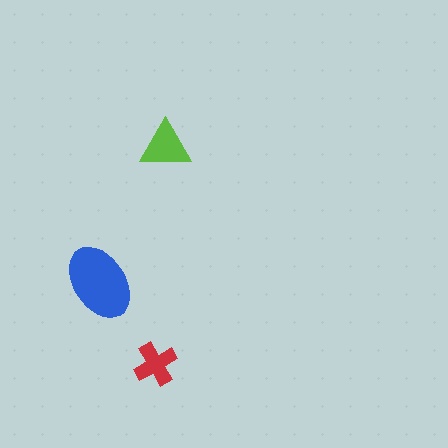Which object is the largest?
The blue ellipse.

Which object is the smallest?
The red cross.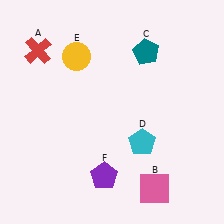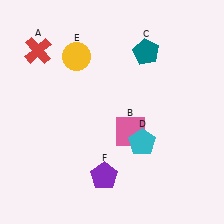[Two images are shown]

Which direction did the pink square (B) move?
The pink square (B) moved up.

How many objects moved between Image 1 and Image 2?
1 object moved between the two images.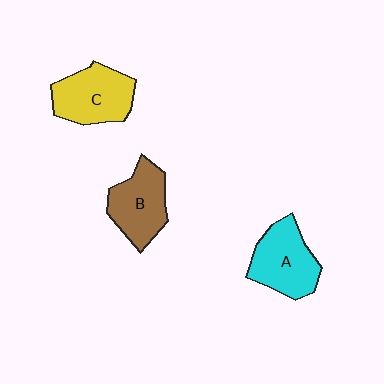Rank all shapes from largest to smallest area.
From largest to smallest: C (yellow), A (cyan), B (brown).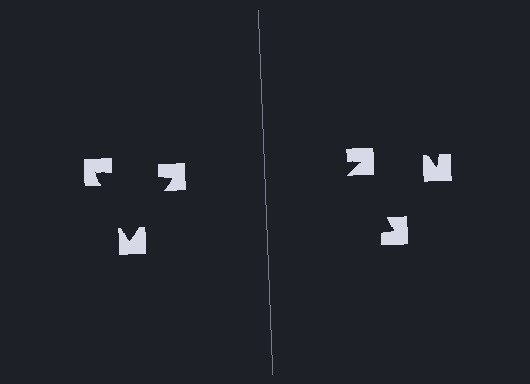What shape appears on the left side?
An illusory triangle.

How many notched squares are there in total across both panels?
6 — 3 on each side.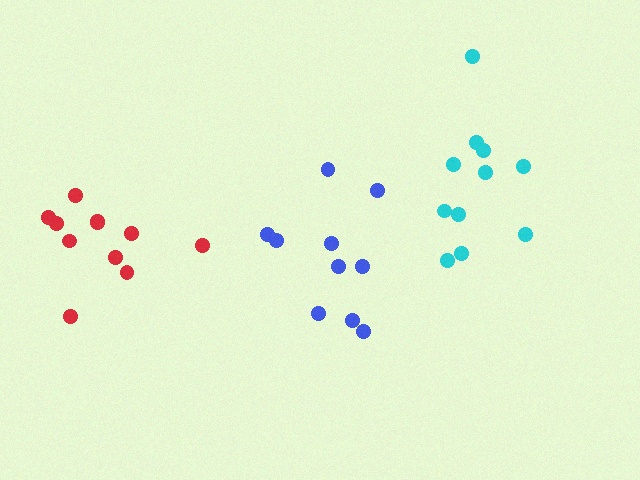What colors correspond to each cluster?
The clusters are colored: cyan, red, blue.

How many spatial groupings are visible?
There are 3 spatial groupings.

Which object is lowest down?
The blue cluster is bottommost.